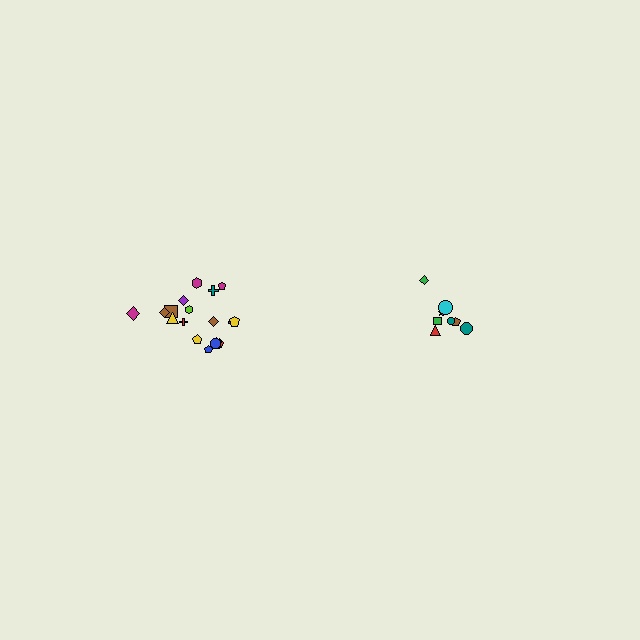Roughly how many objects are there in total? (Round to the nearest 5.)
Roughly 25 objects in total.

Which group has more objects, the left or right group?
The left group.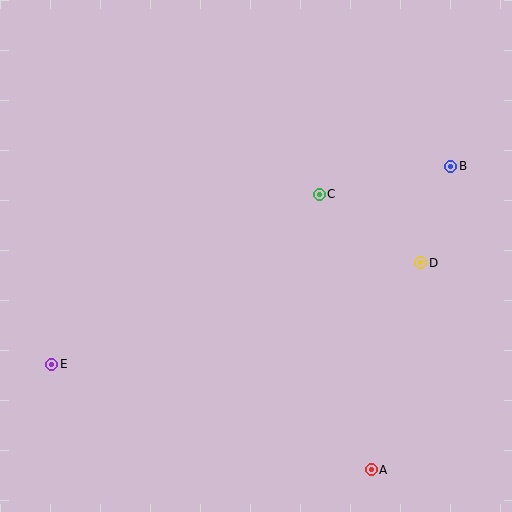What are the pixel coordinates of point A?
Point A is at (371, 470).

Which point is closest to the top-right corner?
Point B is closest to the top-right corner.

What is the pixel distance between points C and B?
The distance between C and B is 134 pixels.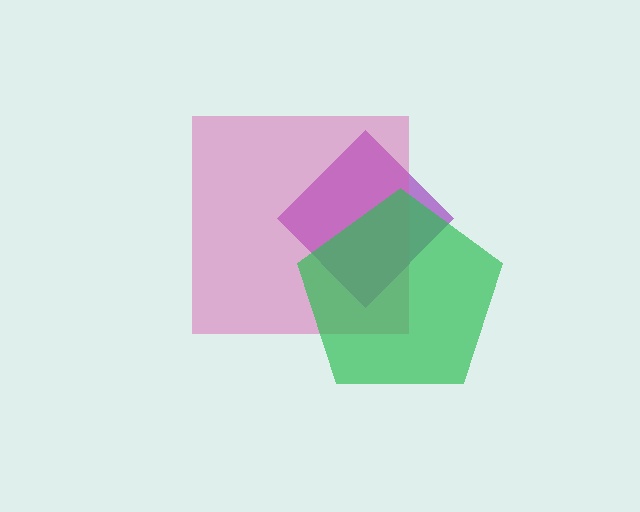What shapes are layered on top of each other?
The layered shapes are: a purple diamond, a pink square, a green pentagon.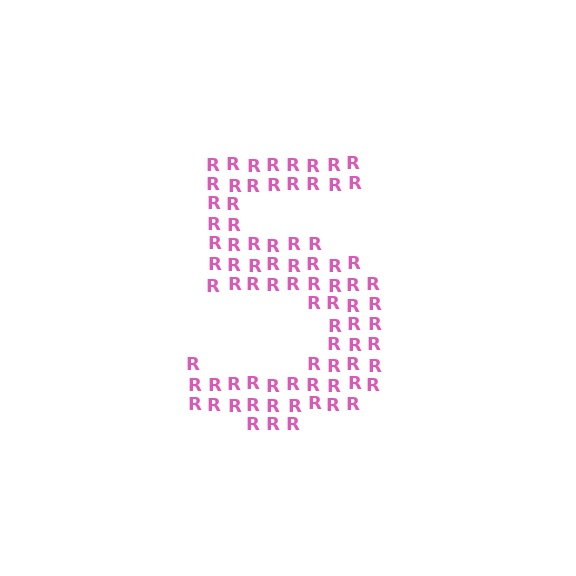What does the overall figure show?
The overall figure shows the digit 5.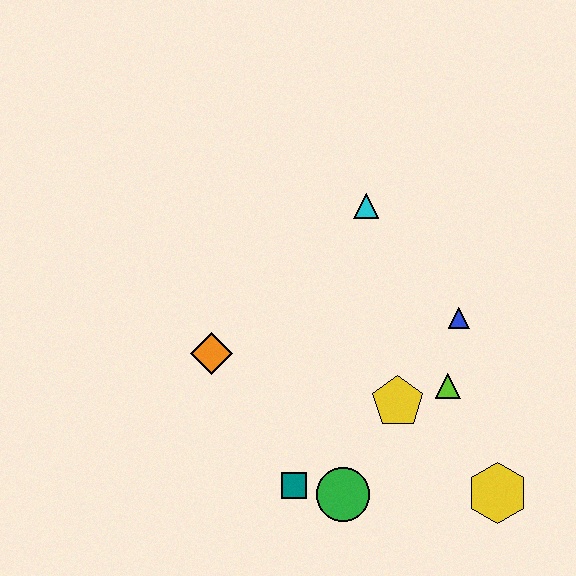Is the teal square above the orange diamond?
No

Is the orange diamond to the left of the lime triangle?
Yes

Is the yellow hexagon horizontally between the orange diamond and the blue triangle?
No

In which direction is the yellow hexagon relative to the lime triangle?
The yellow hexagon is below the lime triangle.